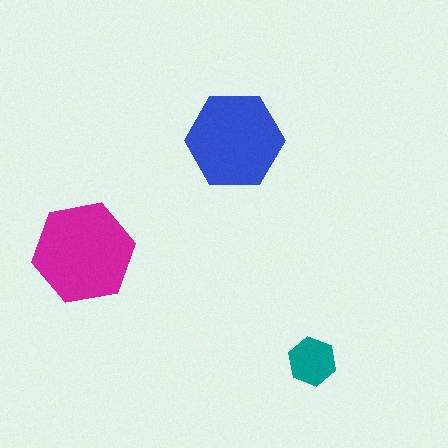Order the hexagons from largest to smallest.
the magenta one, the blue one, the teal one.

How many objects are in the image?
There are 3 objects in the image.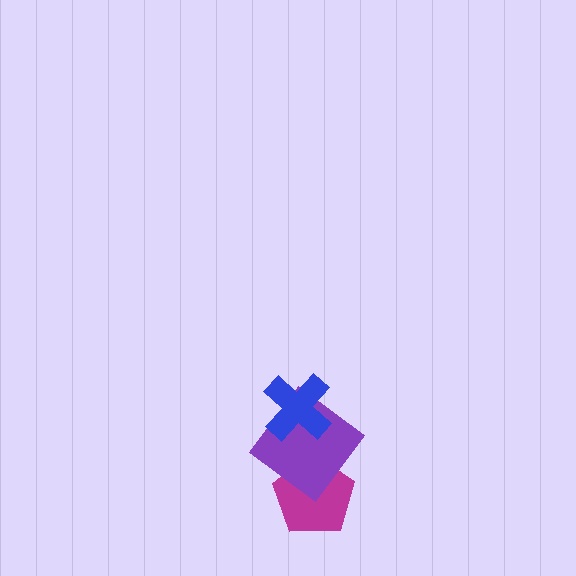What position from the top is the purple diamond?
The purple diamond is 2nd from the top.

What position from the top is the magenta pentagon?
The magenta pentagon is 3rd from the top.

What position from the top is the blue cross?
The blue cross is 1st from the top.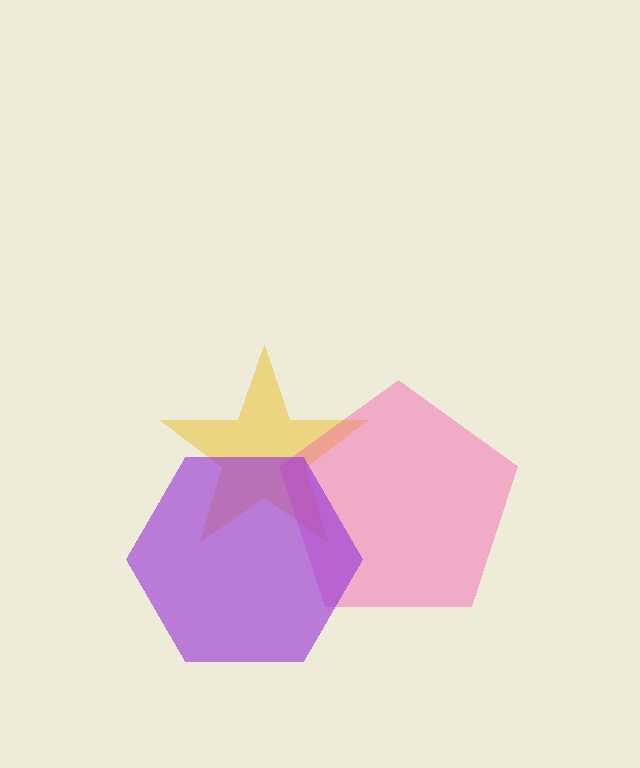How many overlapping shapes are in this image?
There are 3 overlapping shapes in the image.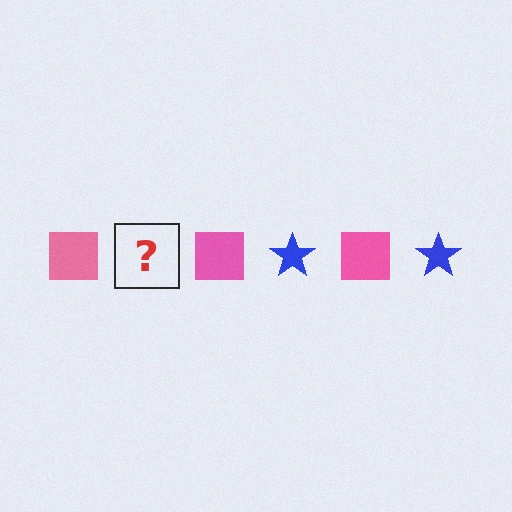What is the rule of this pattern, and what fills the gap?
The rule is that the pattern alternates between pink square and blue star. The gap should be filled with a blue star.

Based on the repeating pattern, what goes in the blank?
The blank should be a blue star.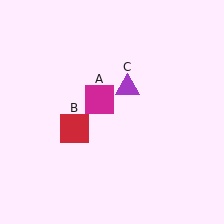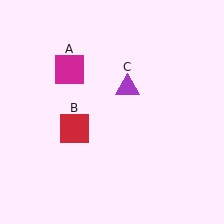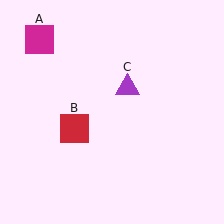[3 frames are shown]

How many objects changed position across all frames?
1 object changed position: magenta square (object A).